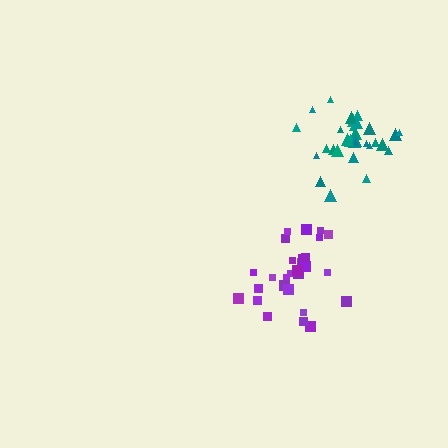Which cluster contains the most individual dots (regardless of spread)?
Teal (34).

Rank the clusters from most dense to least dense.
teal, purple.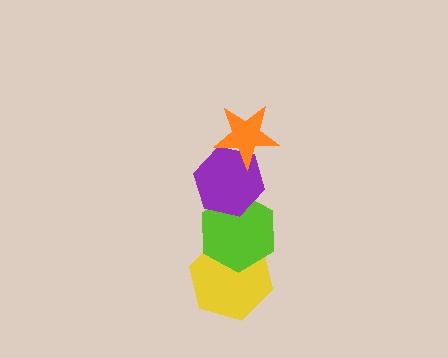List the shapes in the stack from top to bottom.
From top to bottom: the orange star, the purple hexagon, the lime hexagon, the yellow hexagon.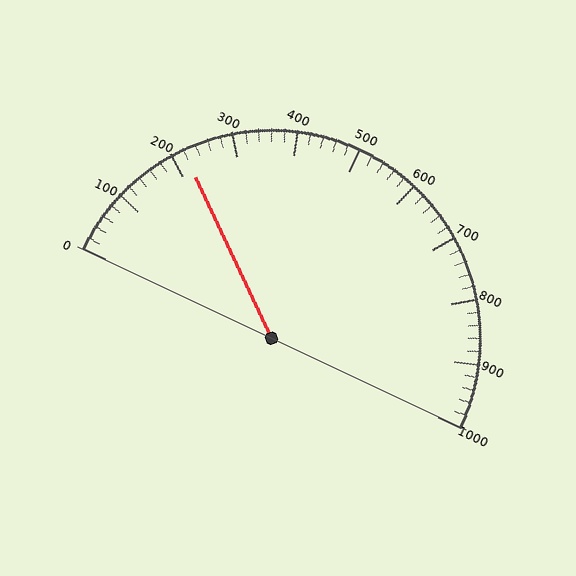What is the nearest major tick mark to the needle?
The nearest major tick mark is 200.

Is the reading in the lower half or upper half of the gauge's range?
The reading is in the lower half of the range (0 to 1000).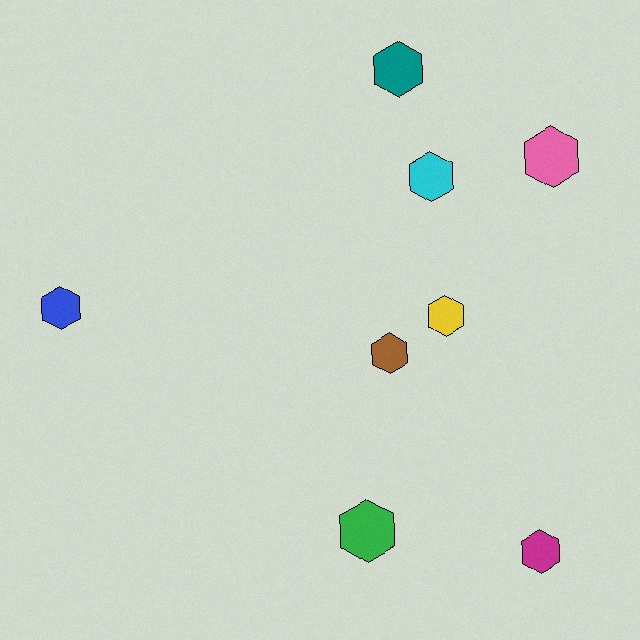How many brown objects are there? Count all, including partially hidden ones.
There is 1 brown object.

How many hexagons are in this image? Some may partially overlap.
There are 8 hexagons.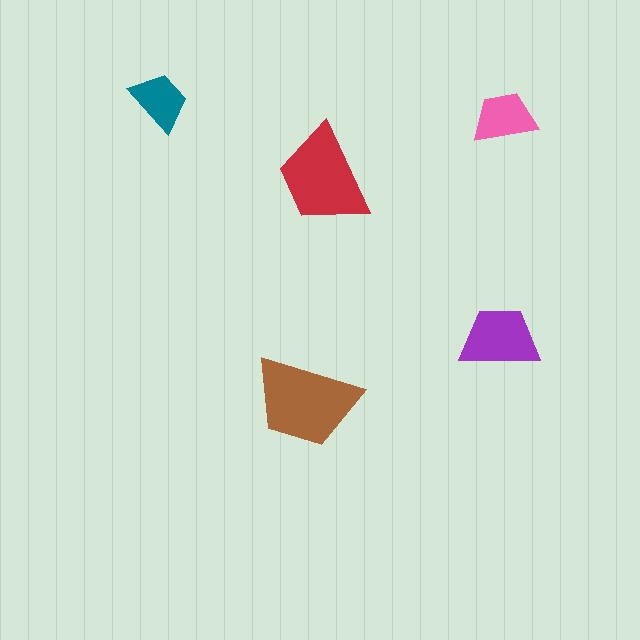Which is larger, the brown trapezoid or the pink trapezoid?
The brown one.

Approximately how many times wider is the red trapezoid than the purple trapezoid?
About 1.5 times wider.